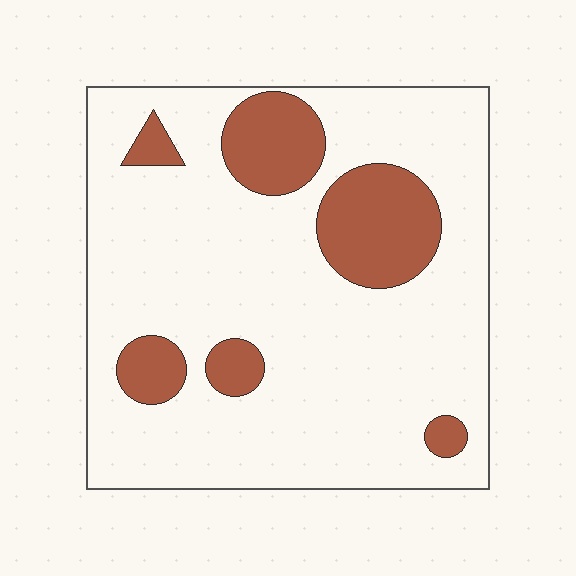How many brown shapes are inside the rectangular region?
6.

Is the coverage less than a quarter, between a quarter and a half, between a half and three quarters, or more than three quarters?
Less than a quarter.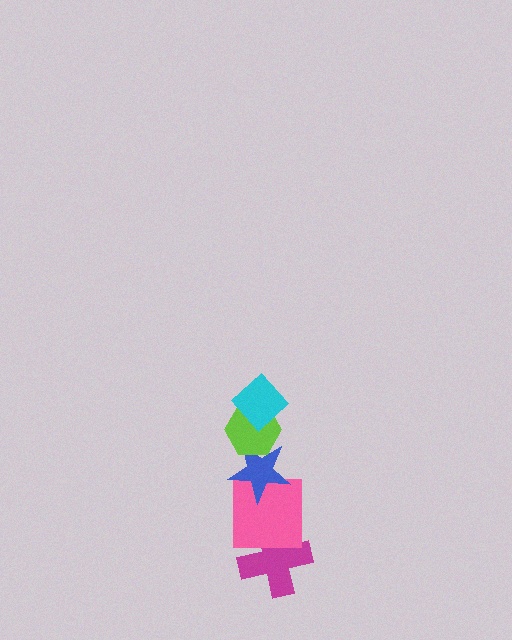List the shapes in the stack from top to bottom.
From top to bottom: the cyan diamond, the lime hexagon, the blue star, the pink square, the magenta cross.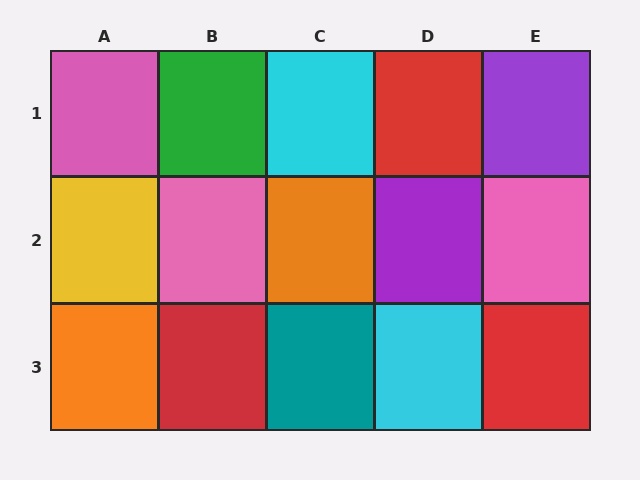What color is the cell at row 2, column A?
Yellow.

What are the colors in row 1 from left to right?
Pink, green, cyan, red, purple.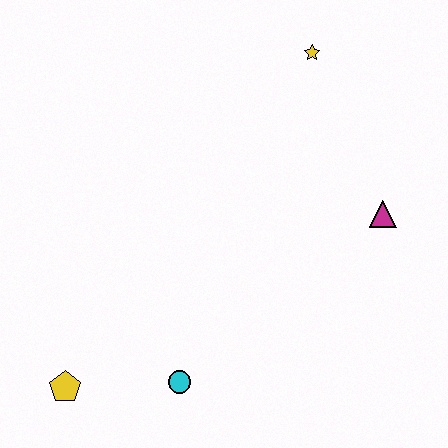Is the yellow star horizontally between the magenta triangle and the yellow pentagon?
Yes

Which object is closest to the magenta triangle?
The yellow star is closest to the magenta triangle.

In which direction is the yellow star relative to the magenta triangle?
The yellow star is above the magenta triangle.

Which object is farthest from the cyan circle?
The yellow star is farthest from the cyan circle.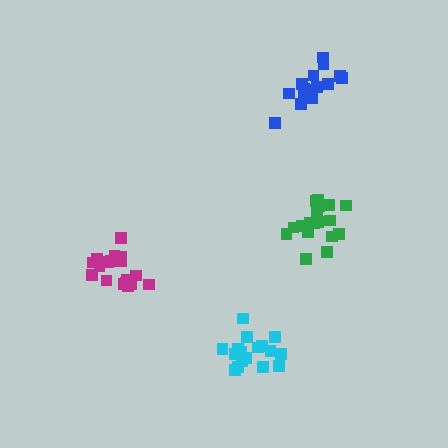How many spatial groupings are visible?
There are 4 spatial groupings.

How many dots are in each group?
Group 1: 17 dots, Group 2: 20 dots, Group 3: 18 dots, Group 4: 15 dots (70 total).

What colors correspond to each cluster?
The clusters are colored: cyan, magenta, green, blue.